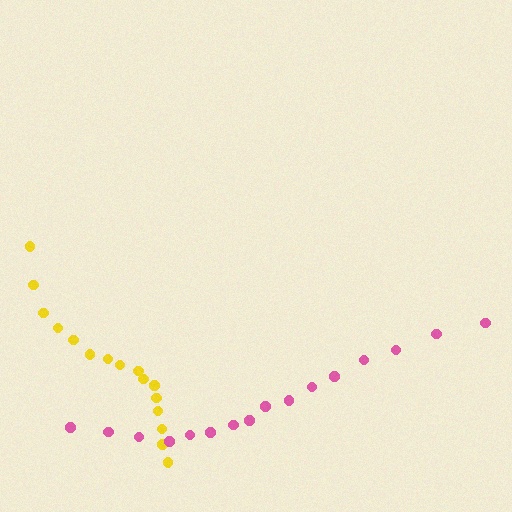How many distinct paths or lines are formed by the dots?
There are 2 distinct paths.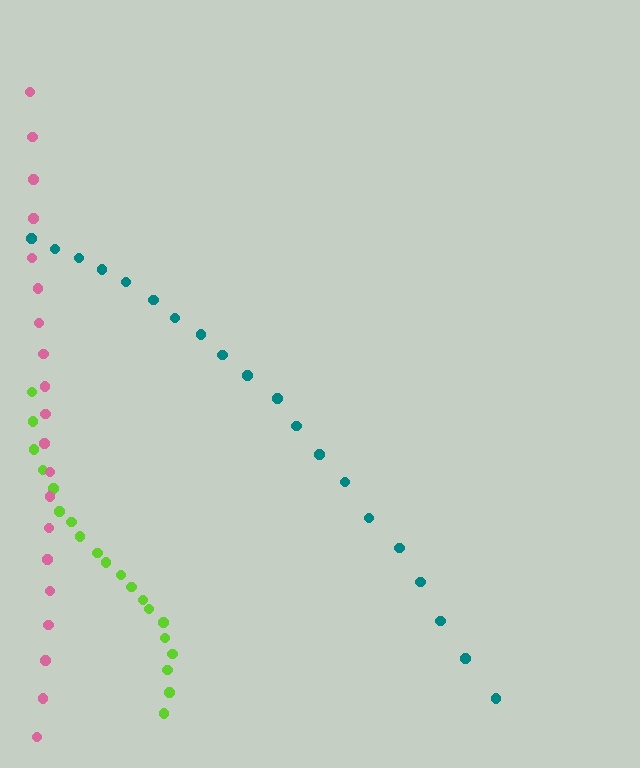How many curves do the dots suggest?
There are 3 distinct paths.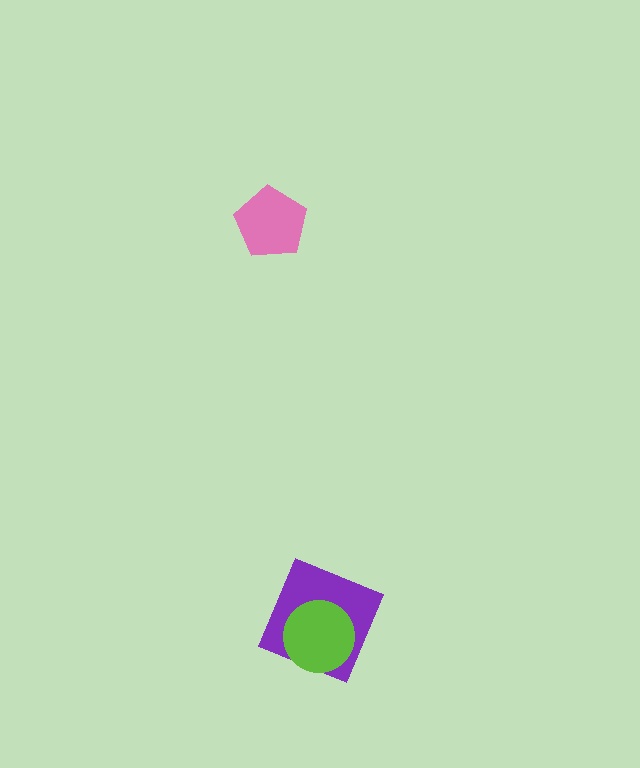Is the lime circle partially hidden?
No, no other shape covers it.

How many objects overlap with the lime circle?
1 object overlaps with the lime circle.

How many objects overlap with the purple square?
1 object overlaps with the purple square.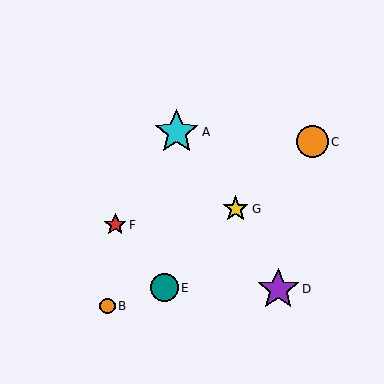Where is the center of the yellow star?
The center of the yellow star is at (236, 209).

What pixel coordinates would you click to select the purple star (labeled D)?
Click at (278, 289) to select the purple star D.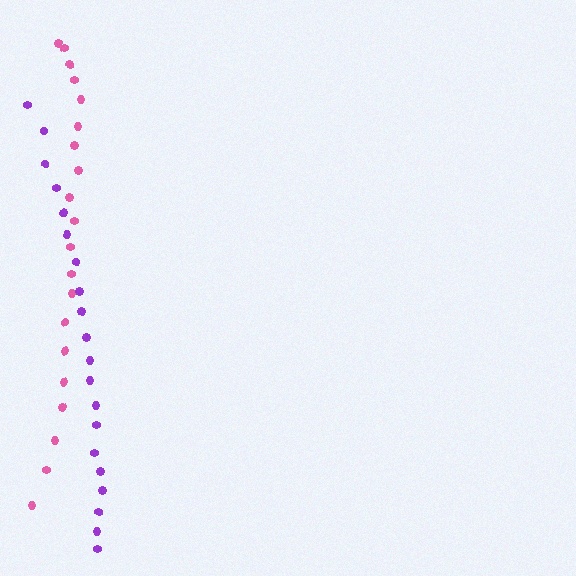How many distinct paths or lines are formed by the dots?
There are 2 distinct paths.